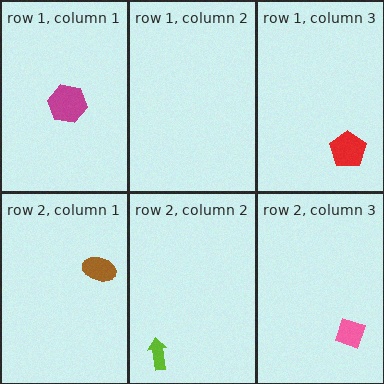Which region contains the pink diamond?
The row 2, column 3 region.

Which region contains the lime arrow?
The row 2, column 2 region.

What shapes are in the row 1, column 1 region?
The magenta hexagon.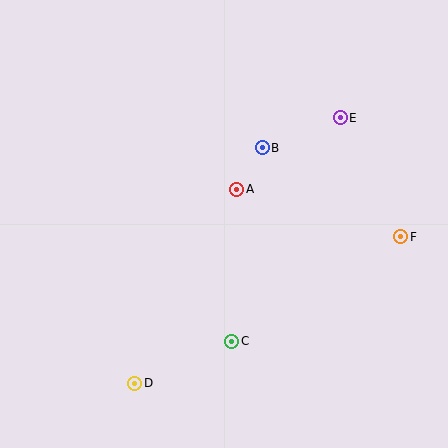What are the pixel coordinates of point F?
Point F is at (401, 237).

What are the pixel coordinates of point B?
Point B is at (262, 148).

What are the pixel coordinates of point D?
Point D is at (135, 383).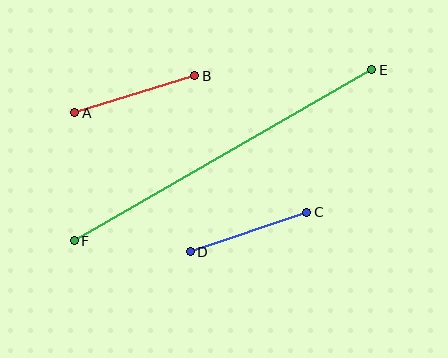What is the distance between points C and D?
The distance is approximately 123 pixels.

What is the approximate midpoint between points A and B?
The midpoint is at approximately (135, 94) pixels.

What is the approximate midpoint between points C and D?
The midpoint is at approximately (248, 232) pixels.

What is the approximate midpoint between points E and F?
The midpoint is at approximately (223, 155) pixels.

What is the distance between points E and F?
The distance is approximately 343 pixels.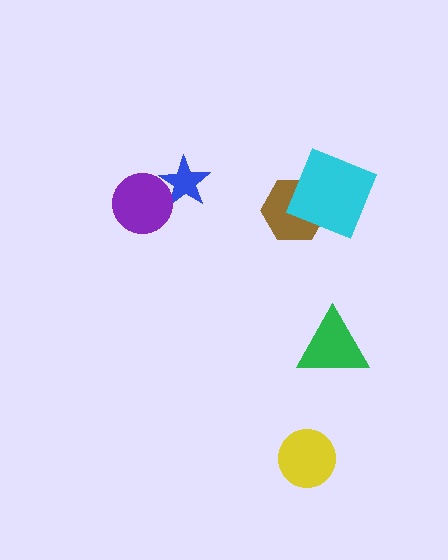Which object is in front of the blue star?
The purple circle is in front of the blue star.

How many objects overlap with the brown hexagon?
1 object overlaps with the brown hexagon.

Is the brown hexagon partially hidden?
Yes, it is partially covered by another shape.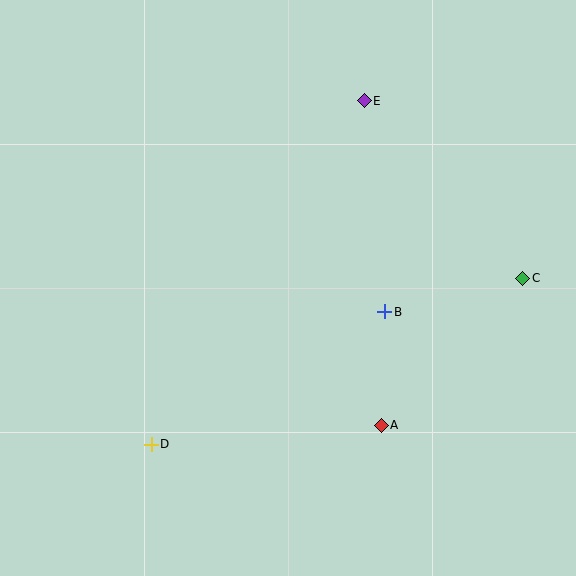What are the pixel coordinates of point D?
Point D is at (151, 444).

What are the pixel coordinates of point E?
Point E is at (364, 101).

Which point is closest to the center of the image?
Point B at (385, 312) is closest to the center.